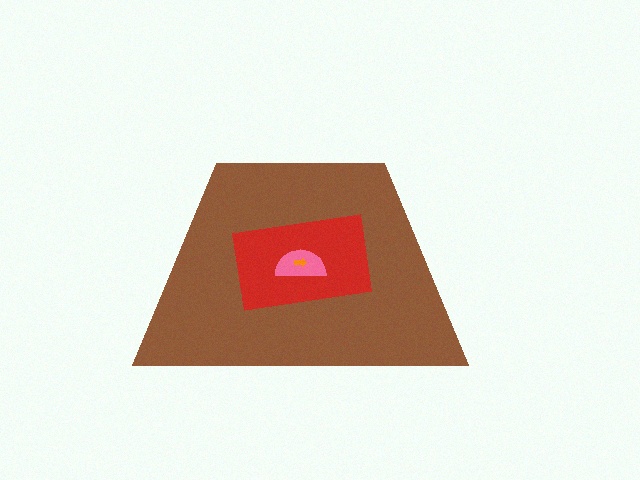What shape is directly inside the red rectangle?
The pink semicircle.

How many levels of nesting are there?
4.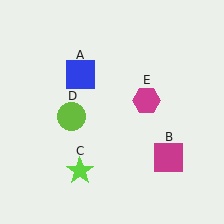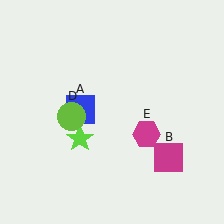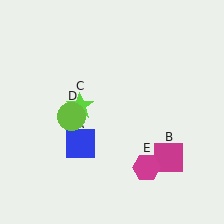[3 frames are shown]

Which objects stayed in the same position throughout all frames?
Magenta square (object B) and lime circle (object D) remained stationary.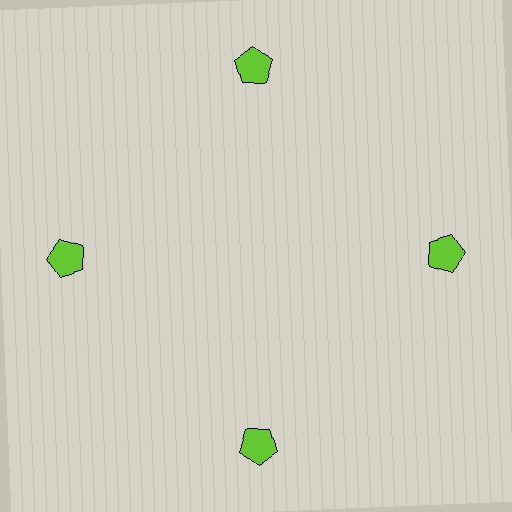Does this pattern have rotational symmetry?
Yes, this pattern has 4-fold rotational symmetry. It looks the same after rotating 90 degrees around the center.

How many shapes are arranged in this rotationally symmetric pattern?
There are 4 shapes, arranged in 4 groups of 1.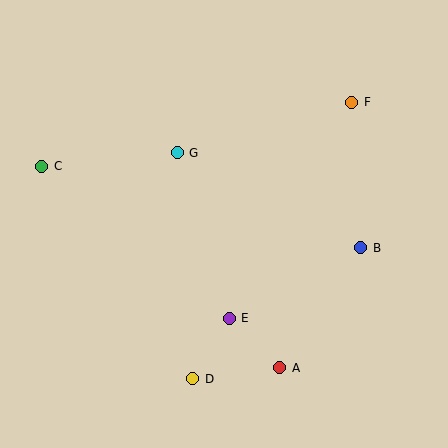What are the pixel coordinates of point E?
Point E is at (229, 318).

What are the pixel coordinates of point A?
Point A is at (280, 368).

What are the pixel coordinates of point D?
Point D is at (193, 379).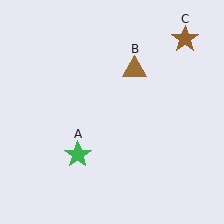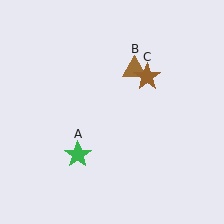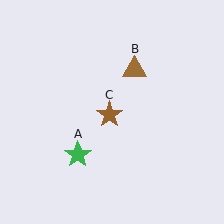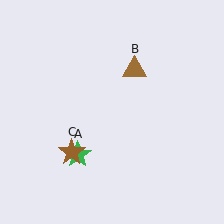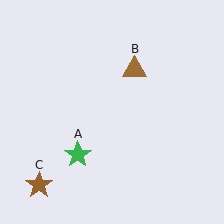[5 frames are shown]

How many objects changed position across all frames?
1 object changed position: brown star (object C).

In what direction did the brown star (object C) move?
The brown star (object C) moved down and to the left.